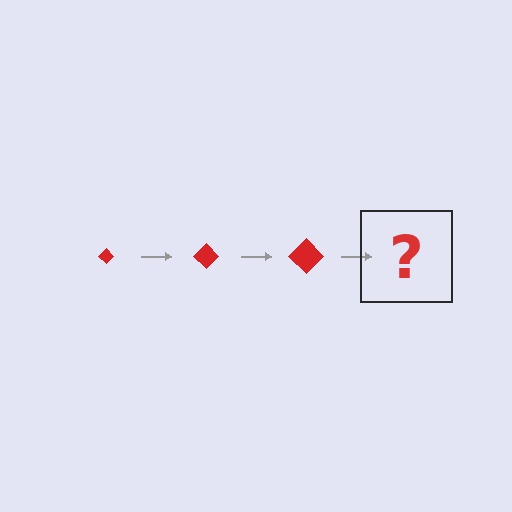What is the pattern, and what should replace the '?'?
The pattern is that the diamond gets progressively larger each step. The '?' should be a red diamond, larger than the previous one.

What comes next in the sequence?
The next element should be a red diamond, larger than the previous one.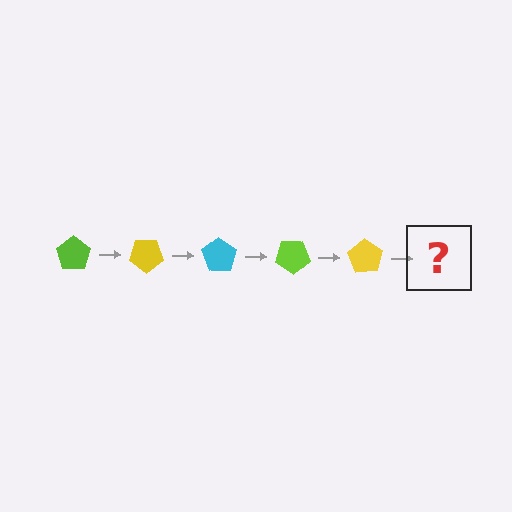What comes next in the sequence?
The next element should be a cyan pentagon, rotated 175 degrees from the start.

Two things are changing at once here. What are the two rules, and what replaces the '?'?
The two rules are that it rotates 35 degrees each step and the color cycles through lime, yellow, and cyan. The '?' should be a cyan pentagon, rotated 175 degrees from the start.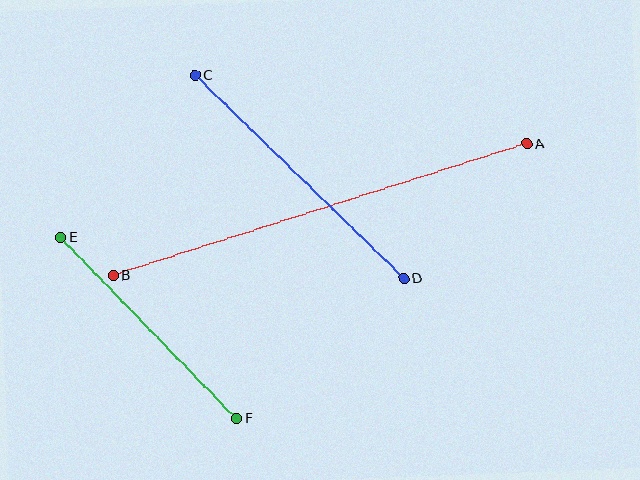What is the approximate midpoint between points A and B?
The midpoint is at approximately (320, 210) pixels.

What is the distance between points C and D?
The distance is approximately 291 pixels.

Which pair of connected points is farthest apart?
Points A and B are farthest apart.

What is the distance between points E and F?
The distance is approximately 252 pixels.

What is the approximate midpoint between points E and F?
The midpoint is at approximately (148, 328) pixels.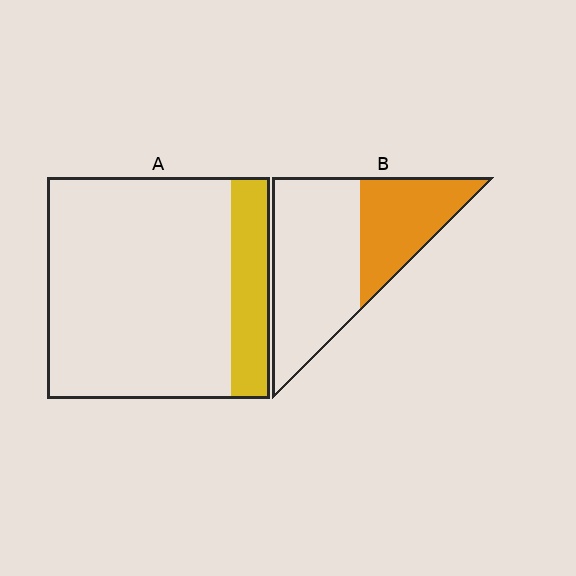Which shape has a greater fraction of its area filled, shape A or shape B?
Shape B.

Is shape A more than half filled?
No.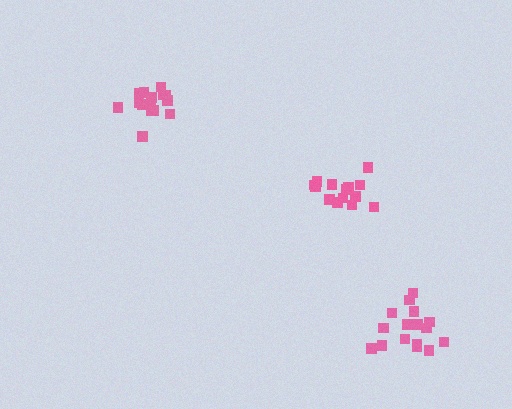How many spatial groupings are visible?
There are 3 spatial groupings.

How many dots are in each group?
Group 1: 16 dots, Group 2: 14 dots, Group 3: 15 dots (45 total).